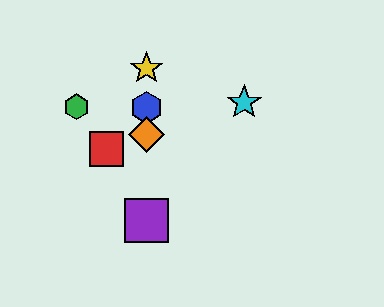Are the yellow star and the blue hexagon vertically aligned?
Yes, both are at x≈146.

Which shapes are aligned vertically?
The blue hexagon, the yellow star, the purple square, the orange diamond are aligned vertically.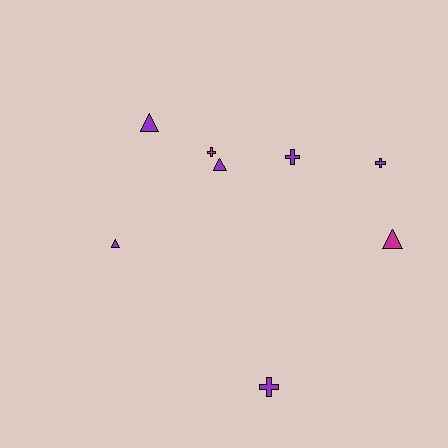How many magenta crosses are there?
There is 1 magenta cross.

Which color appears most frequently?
Purple, with 6 objects.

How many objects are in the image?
There are 8 objects.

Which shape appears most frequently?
Triangle, with 4 objects.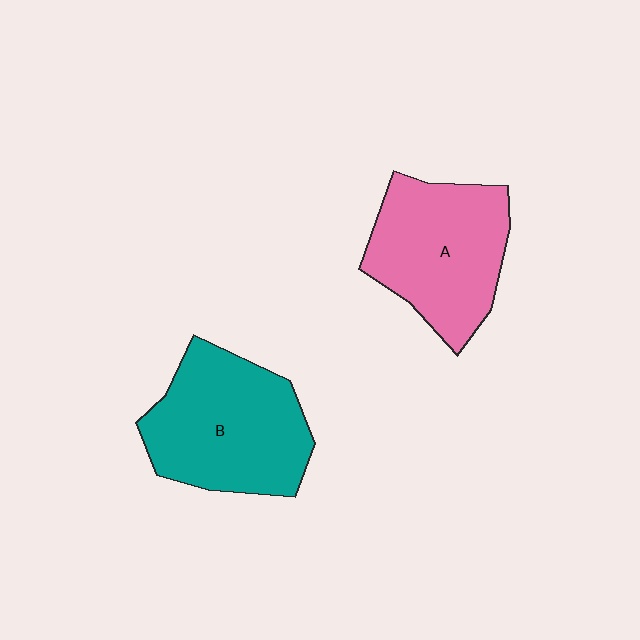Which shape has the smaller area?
Shape A (pink).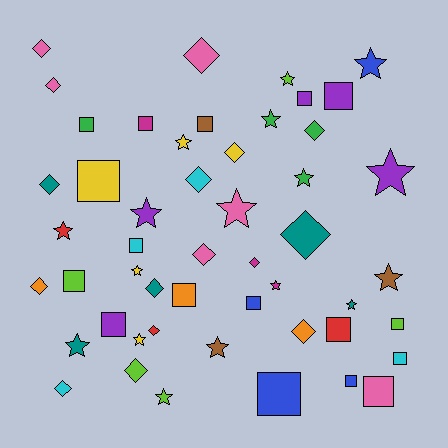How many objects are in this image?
There are 50 objects.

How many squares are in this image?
There are 17 squares.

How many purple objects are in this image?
There are 5 purple objects.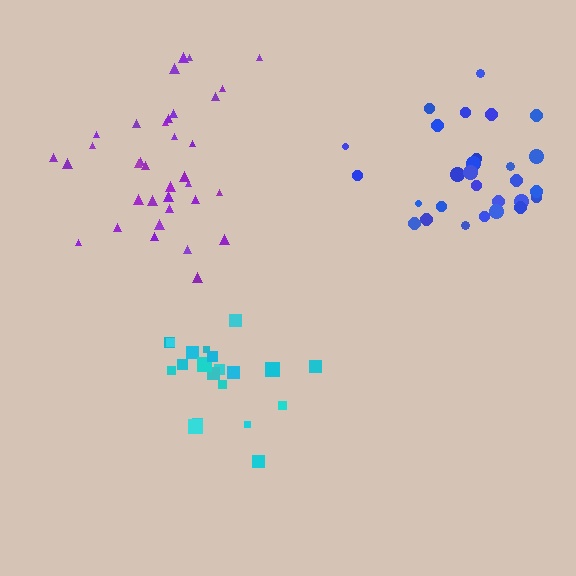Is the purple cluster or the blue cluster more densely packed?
Blue.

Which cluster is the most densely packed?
Cyan.